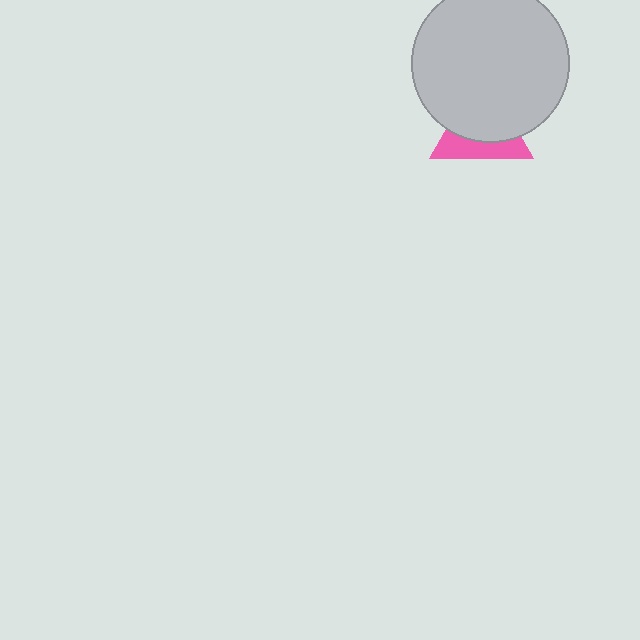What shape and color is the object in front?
The object in front is a light gray circle.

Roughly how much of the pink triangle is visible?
A small part of it is visible (roughly 39%).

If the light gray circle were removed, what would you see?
You would see the complete pink triangle.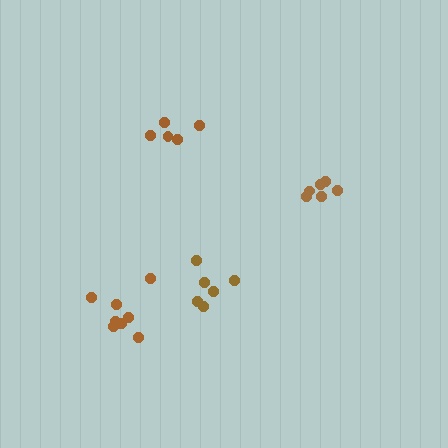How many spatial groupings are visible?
There are 4 spatial groupings.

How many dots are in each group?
Group 1: 6 dots, Group 2: 5 dots, Group 3: 6 dots, Group 4: 8 dots (25 total).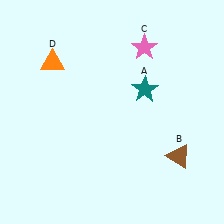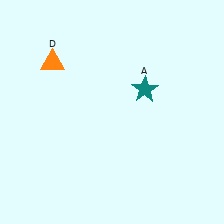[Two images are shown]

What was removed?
The brown triangle (B), the pink star (C) were removed in Image 2.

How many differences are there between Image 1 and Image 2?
There are 2 differences between the two images.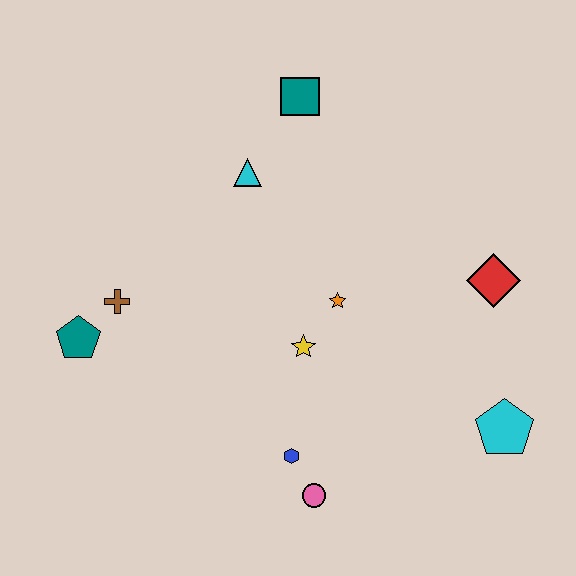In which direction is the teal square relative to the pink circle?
The teal square is above the pink circle.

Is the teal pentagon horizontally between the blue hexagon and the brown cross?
No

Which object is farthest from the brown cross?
The cyan pentagon is farthest from the brown cross.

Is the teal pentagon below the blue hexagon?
No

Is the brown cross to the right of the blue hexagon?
No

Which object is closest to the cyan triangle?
The teal square is closest to the cyan triangle.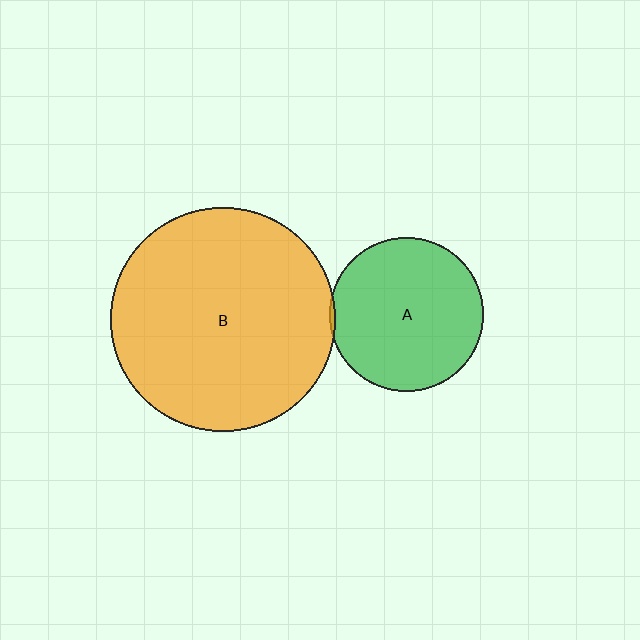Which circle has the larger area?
Circle B (orange).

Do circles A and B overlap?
Yes.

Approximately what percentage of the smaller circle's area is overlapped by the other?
Approximately 5%.